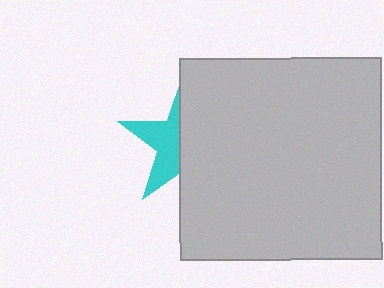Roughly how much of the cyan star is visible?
A small part of it is visible (roughly 43%).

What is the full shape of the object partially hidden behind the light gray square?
The partially hidden object is a cyan star.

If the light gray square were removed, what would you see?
You would see the complete cyan star.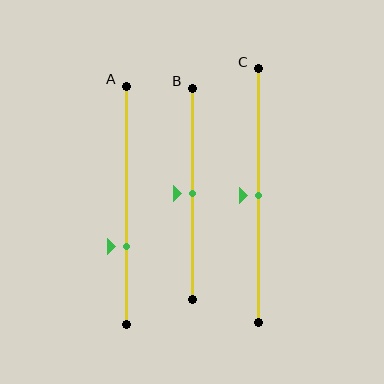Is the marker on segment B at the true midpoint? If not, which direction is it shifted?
Yes, the marker on segment B is at the true midpoint.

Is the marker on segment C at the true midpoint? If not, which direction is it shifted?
Yes, the marker on segment C is at the true midpoint.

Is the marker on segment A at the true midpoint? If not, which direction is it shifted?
No, the marker on segment A is shifted downward by about 18% of the segment length.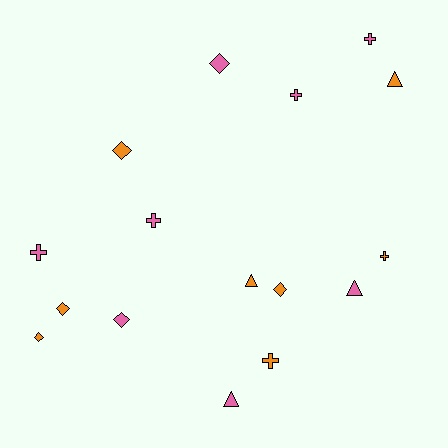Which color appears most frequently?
Orange, with 8 objects.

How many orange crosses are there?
There are 2 orange crosses.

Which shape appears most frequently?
Diamond, with 6 objects.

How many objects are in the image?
There are 16 objects.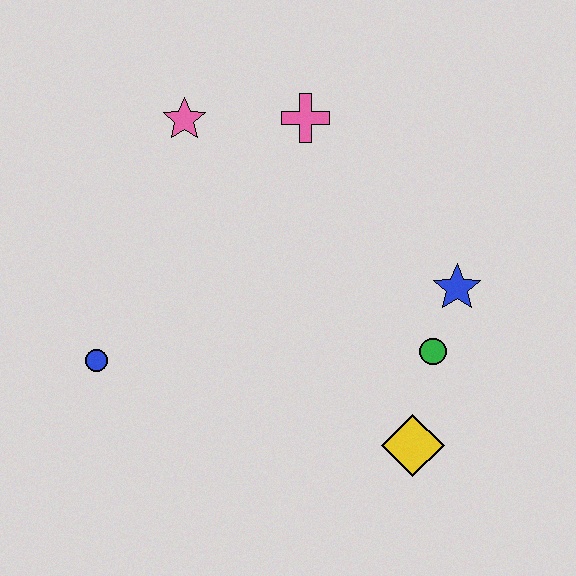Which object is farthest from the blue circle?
The blue star is farthest from the blue circle.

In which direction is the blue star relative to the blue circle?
The blue star is to the right of the blue circle.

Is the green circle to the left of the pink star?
No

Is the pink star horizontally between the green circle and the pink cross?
No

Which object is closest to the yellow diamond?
The green circle is closest to the yellow diamond.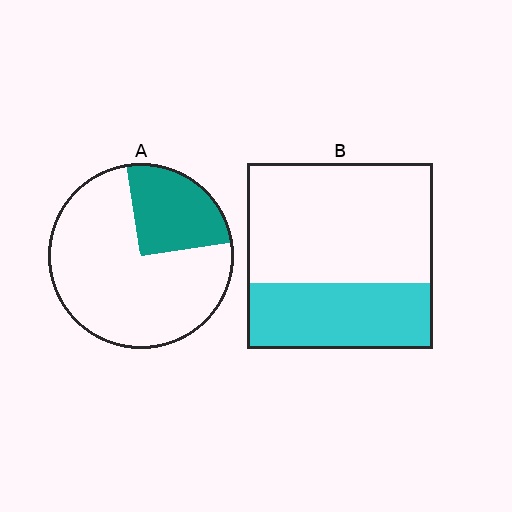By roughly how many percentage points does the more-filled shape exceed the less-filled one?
By roughly 10 percentage points (B over A).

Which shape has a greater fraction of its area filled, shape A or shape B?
Shape B.